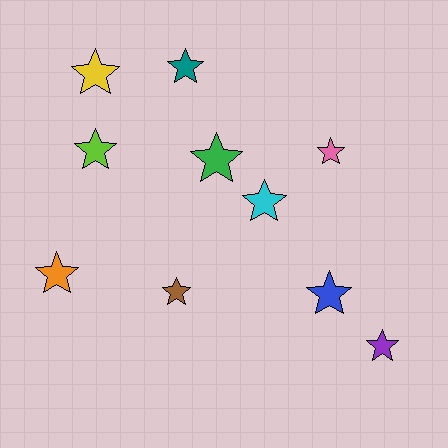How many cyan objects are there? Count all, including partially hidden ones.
There is 1 cyan object.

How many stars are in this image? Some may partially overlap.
There are 10 stars.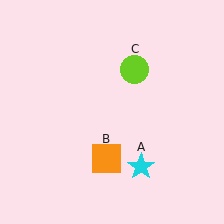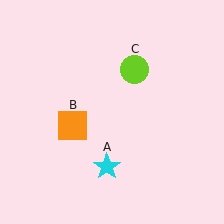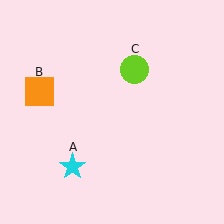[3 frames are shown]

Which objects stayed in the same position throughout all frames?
Lime circle (object C) remained stationary.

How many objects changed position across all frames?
2 objects changed position: cyan star (object A), orange square (object B).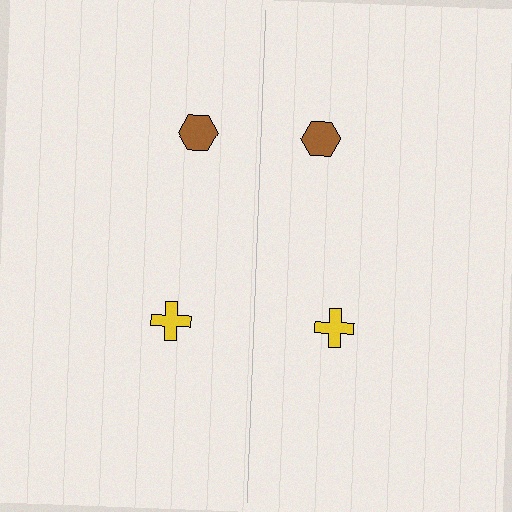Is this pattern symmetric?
Yes, this pattern has bilateral (reflection) symmetry.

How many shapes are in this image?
There are 4 shapes in this image.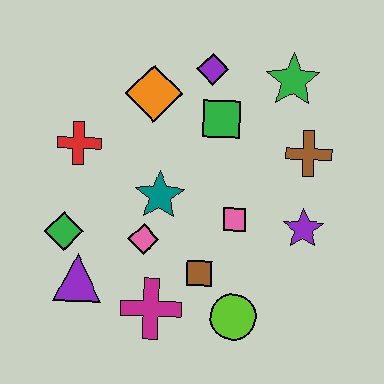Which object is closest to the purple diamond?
The green square is closest to the purple diamond.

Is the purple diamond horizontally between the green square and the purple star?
No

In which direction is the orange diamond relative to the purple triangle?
The orange diamond is above the purple triangle.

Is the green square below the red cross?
No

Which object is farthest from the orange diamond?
The lime circle is farthest from the orange diamond.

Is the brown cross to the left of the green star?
No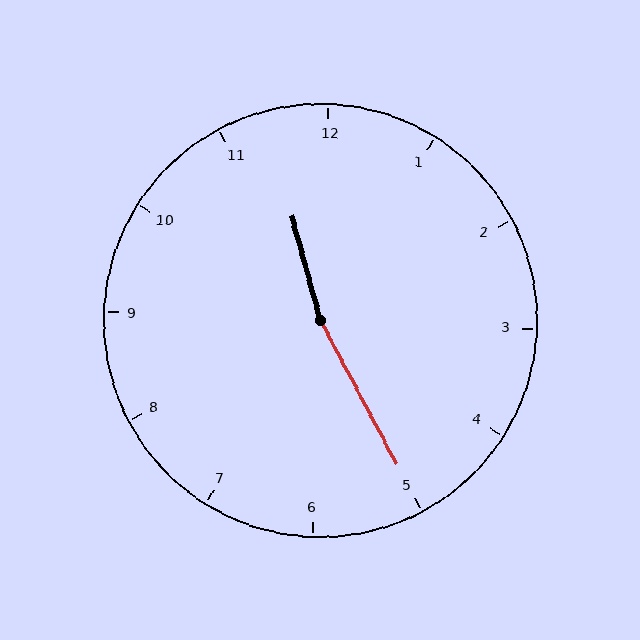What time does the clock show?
11:25.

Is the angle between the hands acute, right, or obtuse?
It is obtuse.